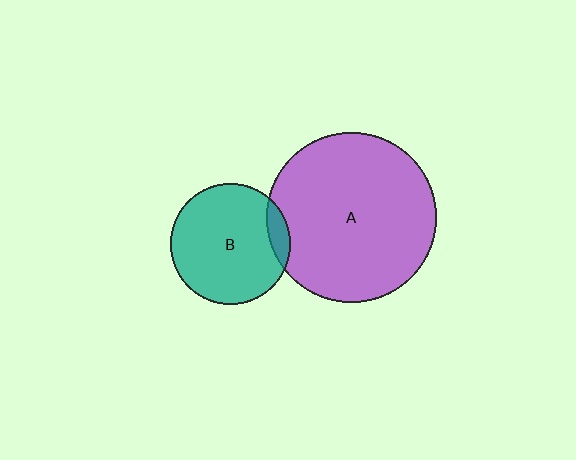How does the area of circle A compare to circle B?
Approximately 2.0 times.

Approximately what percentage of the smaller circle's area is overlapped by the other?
Approximately 10%.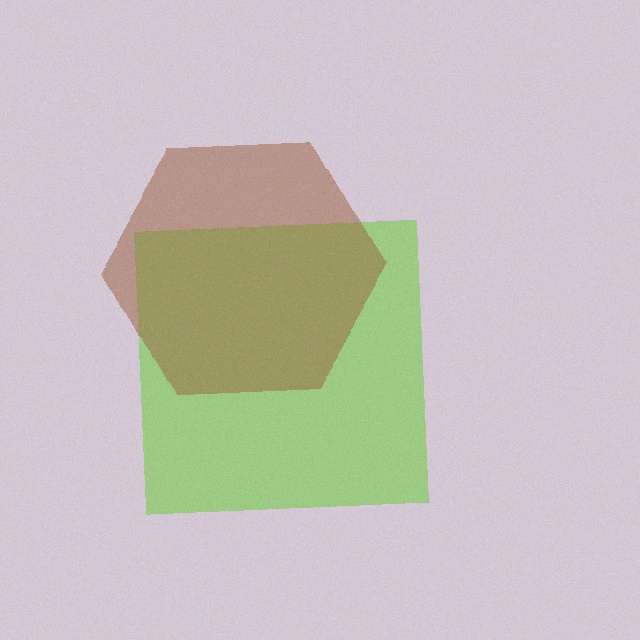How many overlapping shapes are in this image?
There are 2 overlapping shapes in the image.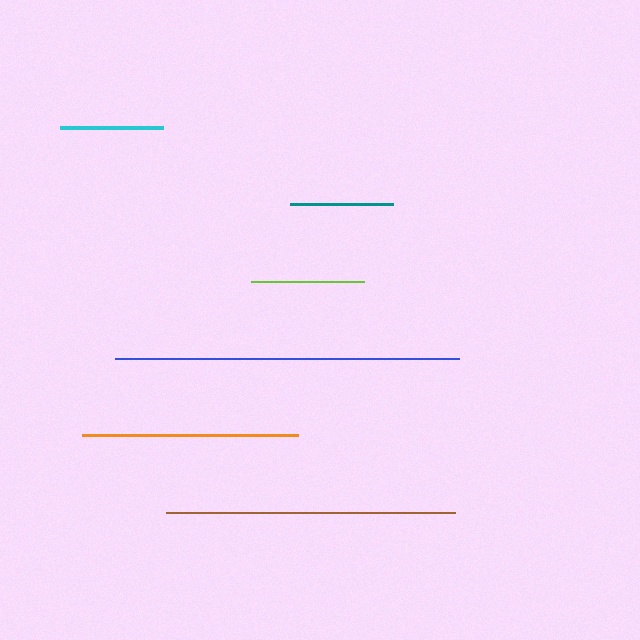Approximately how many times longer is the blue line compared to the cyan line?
The blue line is approximately 3.3 times the length of the cyan line.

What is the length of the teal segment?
The teal segment is approximately 103 pixels long.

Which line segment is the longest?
The blue line is the longest at approximately 344 pixels.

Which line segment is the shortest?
The cyan line is the shortest at approximately 103 pixels.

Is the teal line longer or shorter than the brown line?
The brown line is longer than the teal line.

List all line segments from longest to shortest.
From longest to shortest: blue, brown, orange, lime, teal, cyan.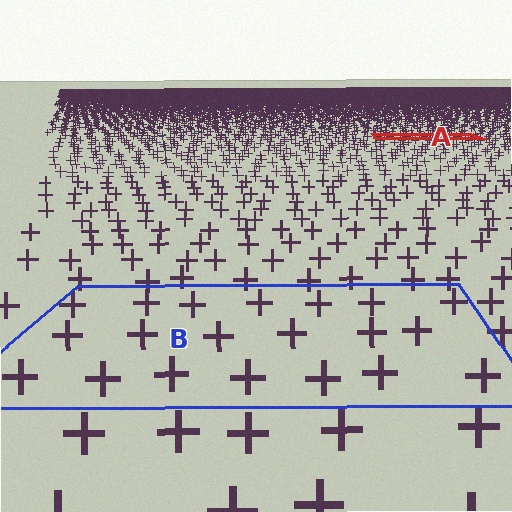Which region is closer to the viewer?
Region B is closer. The texture elements there are larger and more spread out.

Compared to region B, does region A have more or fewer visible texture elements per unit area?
Region A has more texture elements per unit area — they are packed more densely because it is farther away.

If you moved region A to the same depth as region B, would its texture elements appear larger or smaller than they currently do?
They would appear larger. At a closer depth, the same texture elements are projected at a bigger on-screen size.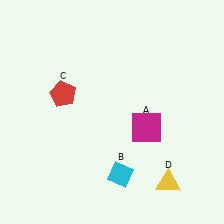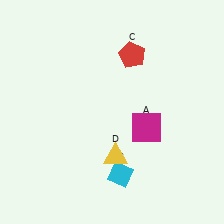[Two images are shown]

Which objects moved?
The objects that moved are: the red pentagon (C), the yellow triangle (D).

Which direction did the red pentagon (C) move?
The red pentagon (C) moved right.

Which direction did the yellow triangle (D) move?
The yellow triangle (D) moved left.